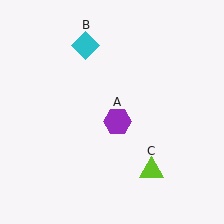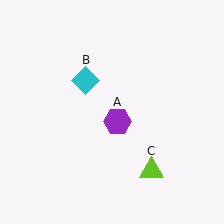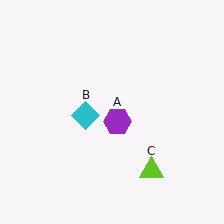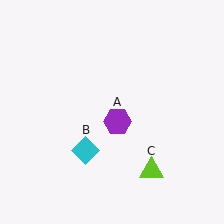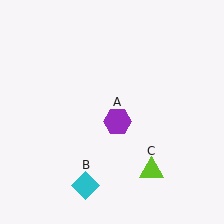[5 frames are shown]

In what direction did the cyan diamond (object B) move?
The cyan diamond (object B) moved down.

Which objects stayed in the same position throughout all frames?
Purple hexagon (object A) and lime triangle (object C) remained stationary.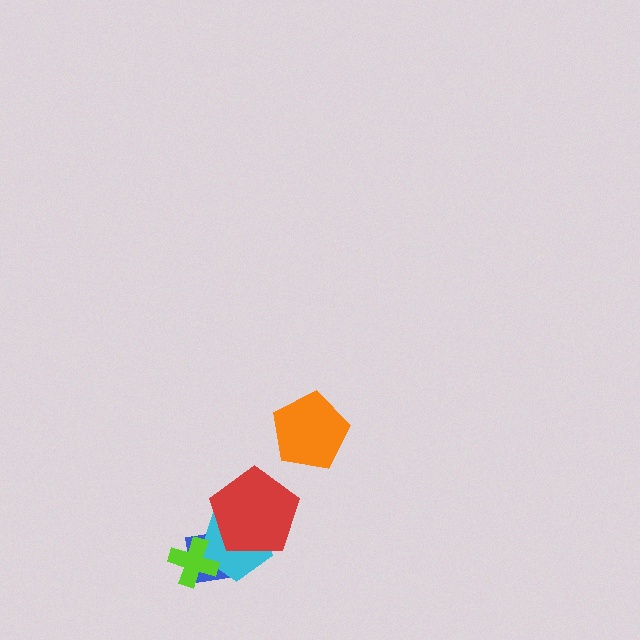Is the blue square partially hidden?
Yes, it is partially covered by another shape.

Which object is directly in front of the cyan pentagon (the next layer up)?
The lime cross is directly in front of the cyan pentagon.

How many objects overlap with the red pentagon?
2 objects overlap with the red pentagon.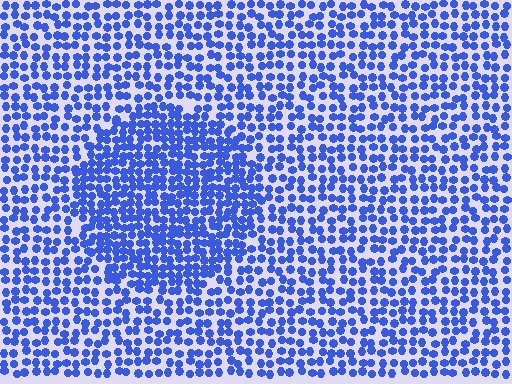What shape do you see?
I see a circle.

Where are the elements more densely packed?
The elements are more densely packed inside the circle boundary.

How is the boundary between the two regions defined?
The boundary is defined by a change in element density (approximately 1.6x ratio). All elements are the same color, size, and shape.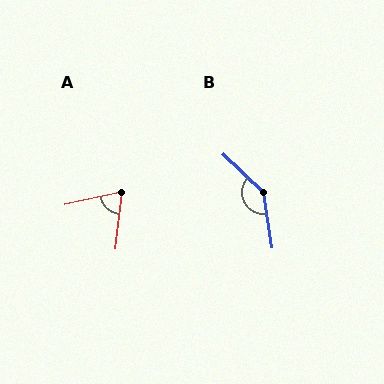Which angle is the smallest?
A, at approximately 71 degrees.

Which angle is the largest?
B, at approximately 143 degrees.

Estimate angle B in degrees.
Approximately 143 degrees.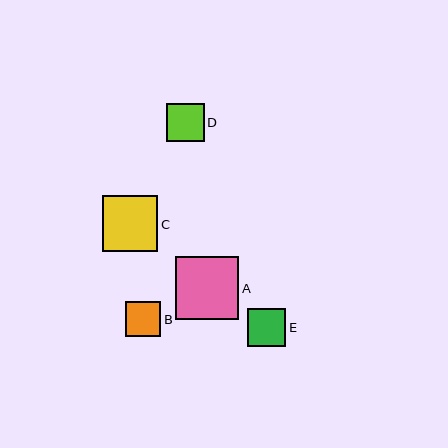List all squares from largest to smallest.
From largest to smallest: A, C, E, D, B.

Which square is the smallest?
Square B is the smallest with a size of approximately 35 pixels.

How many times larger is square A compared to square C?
Square A is approximately 1.1 times the size of square C.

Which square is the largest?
Square A is the largest with a size of approximately 63 pixels.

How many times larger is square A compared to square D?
Square A is approximately 1.7 times the size of square D.